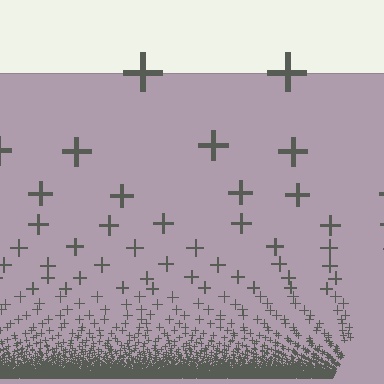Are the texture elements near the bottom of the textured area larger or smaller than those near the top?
Smaller. The gradient is inverted — elements near the bottom are smaller and denser.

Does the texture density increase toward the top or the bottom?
Density increases toward the bottom.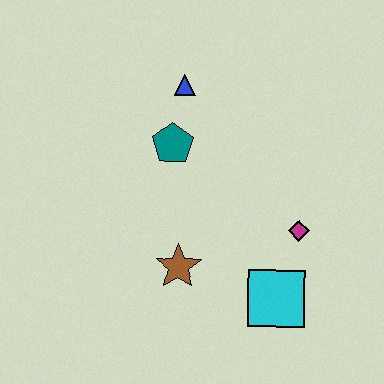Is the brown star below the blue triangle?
Yes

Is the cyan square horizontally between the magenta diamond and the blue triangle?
Yes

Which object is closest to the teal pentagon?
The blue triangle is closest to the teal pentagon.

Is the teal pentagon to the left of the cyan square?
Yes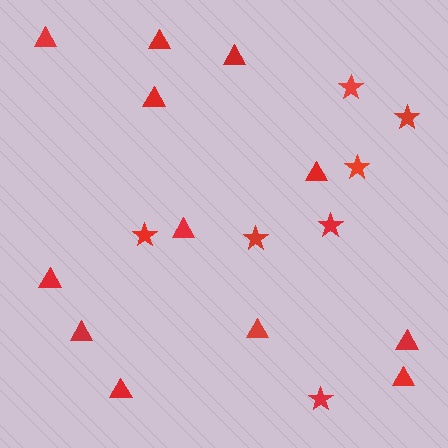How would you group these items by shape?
There are 2 groups: one group of stars (7) and one group of triangles (12).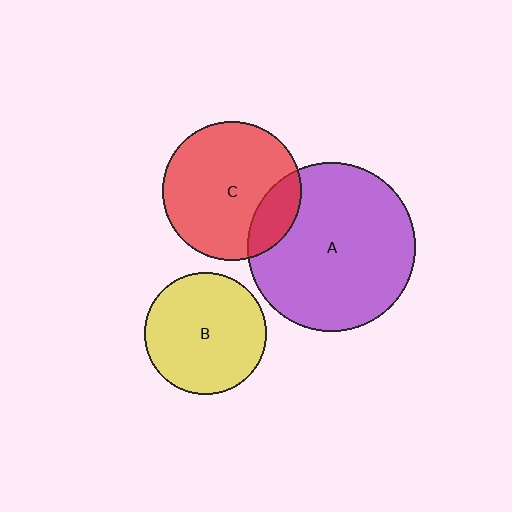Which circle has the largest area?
Circle A (purple).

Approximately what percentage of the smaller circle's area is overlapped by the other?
Approximately 20%.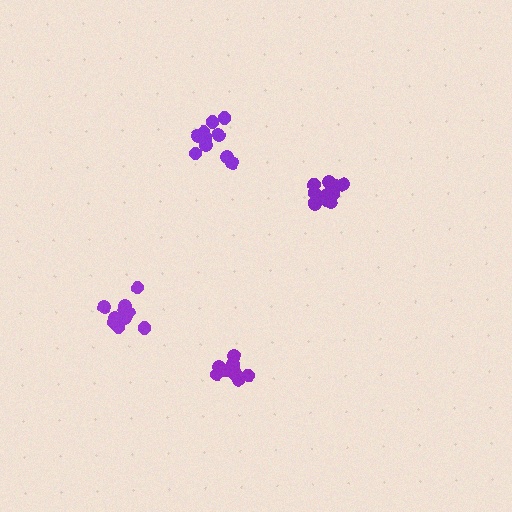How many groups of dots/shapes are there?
There are 4 groups.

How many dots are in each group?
Group 1: 12 dots, Group 2: 10 dots, Group 3: 10 dots, Group 4: 11 dots (43 total).